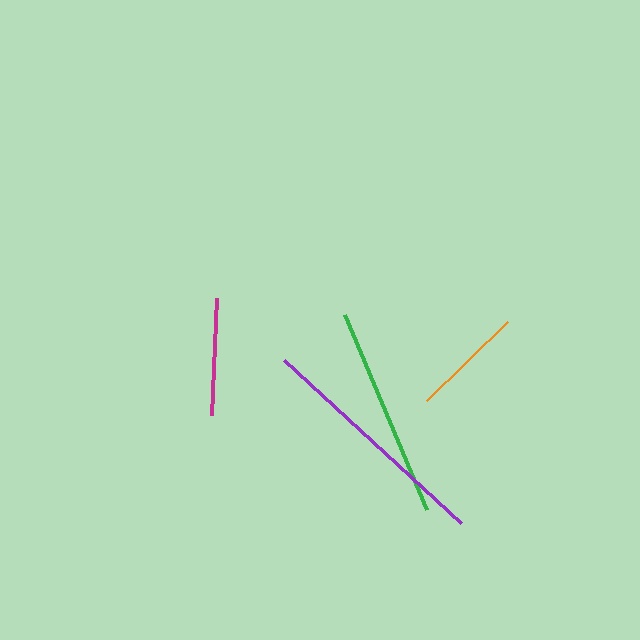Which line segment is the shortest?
The orange line is the shortest at approximately 113 pixels.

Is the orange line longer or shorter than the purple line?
The purple line is longer than the orange line.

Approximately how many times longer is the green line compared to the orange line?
The green line is approximately 1.9 times the length of the orange line.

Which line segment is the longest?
The purple line is the longest at approximately 241 pixels.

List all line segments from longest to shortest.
From longest to shortest: purple, green, magenta, orange.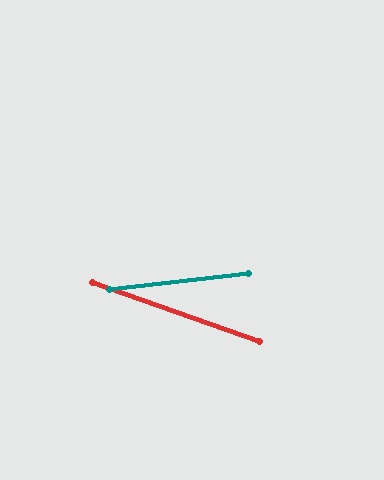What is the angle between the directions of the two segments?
Approximately 26 degrees.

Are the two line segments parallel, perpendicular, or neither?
Neither parallel nor perpendicular — they differ by about 26°.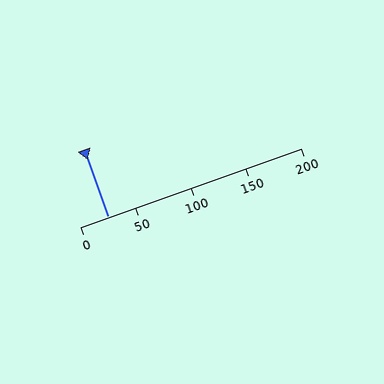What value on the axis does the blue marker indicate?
The marker indicates approximately 25.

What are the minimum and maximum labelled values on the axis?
The axis runs from 0 to 200.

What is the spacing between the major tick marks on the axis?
The major ticks are spaced 50 apart.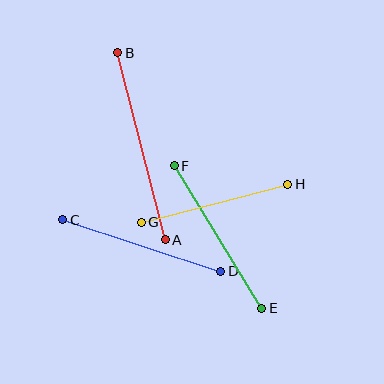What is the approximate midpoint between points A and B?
The midpoint is at approximately (141, 146) pixels.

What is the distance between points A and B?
The distance is approximately 193 pixels.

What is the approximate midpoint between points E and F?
The midpoint is at approximately (218, 237) pixels.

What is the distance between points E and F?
The distance is approximately 167 pixels.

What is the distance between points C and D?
The distance is approximately 166 pixels.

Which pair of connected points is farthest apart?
Points A and B are farthest apart.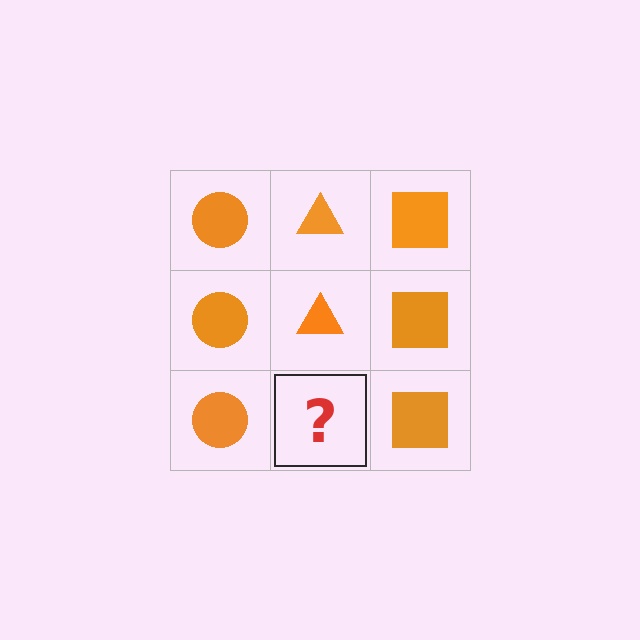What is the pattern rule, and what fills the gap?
The rule is that each column has a consistent shape. The gap should be filled with an orange triangle.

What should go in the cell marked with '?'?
The missing cell should contain an orange triangle.